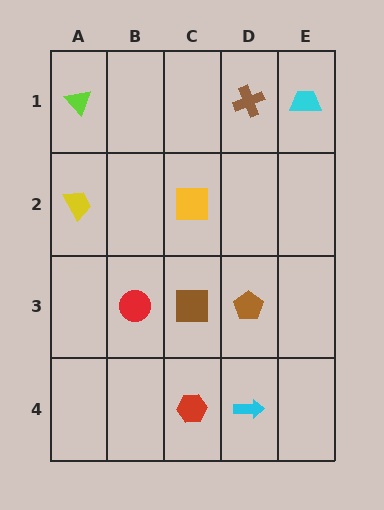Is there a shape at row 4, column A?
No, that cell is empty.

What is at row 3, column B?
A red circle.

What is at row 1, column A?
A lime triangle.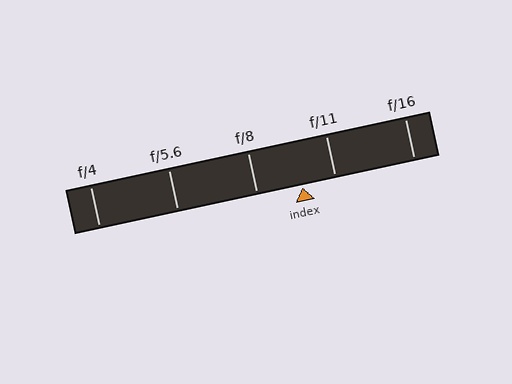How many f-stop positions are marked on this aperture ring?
There are 5 f-stop positions marked.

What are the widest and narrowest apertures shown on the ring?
The widest aperture shown is f/4 and the narrowest is f/16.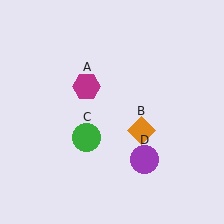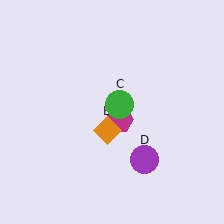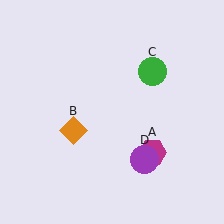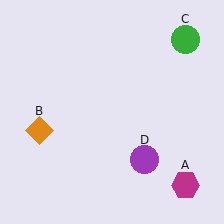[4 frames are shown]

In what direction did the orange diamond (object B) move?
The orange diamond (object B) moved left.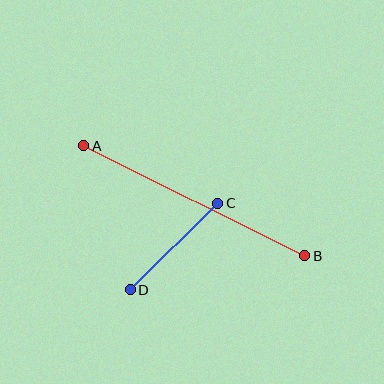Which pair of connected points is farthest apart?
Points A and B are farthest apart.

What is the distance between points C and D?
The distance is approximately 123 pixels.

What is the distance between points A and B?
The distance is approximately 247 pixels.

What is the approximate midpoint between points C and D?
The midpoint is at approximately (174, 246) pixels.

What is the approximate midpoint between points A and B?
The midpoint is at approximately (194, 201) pixels.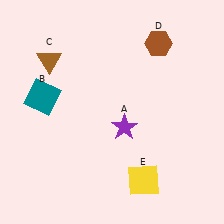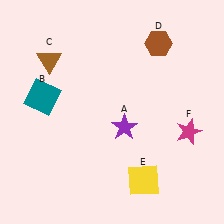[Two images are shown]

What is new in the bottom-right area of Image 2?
A magenta star (F) was added in the bottom-right area of Image 2.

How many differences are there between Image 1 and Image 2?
There is 1 difference between the two images.